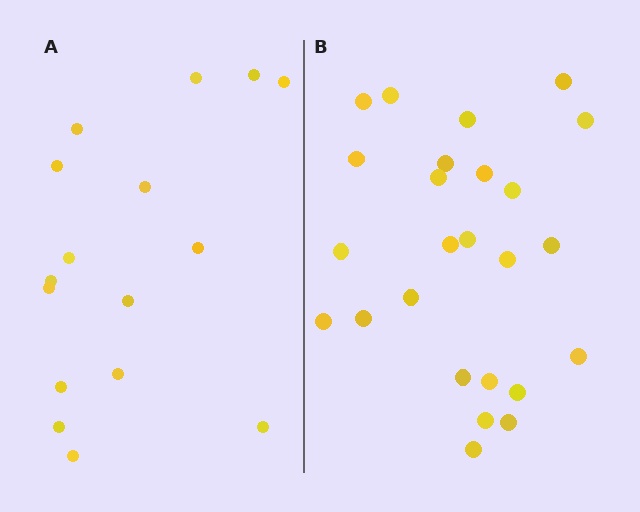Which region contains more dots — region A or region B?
Region B (the right region) has more dots.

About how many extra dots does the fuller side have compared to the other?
Region B has roughly 8 or so more dots than region A.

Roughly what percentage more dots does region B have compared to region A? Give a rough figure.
About 55% more.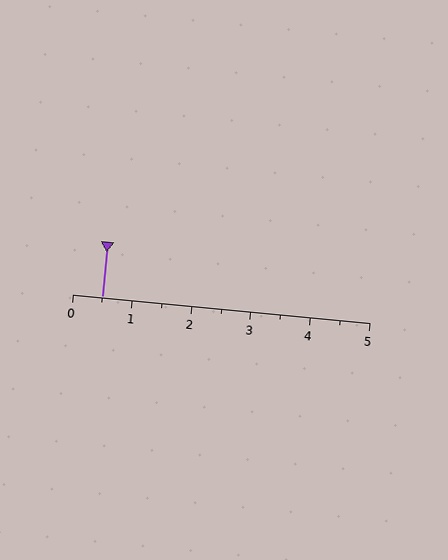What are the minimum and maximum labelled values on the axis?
The axis runs from 0 to 5.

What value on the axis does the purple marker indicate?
The marker indicates approximately 0.5.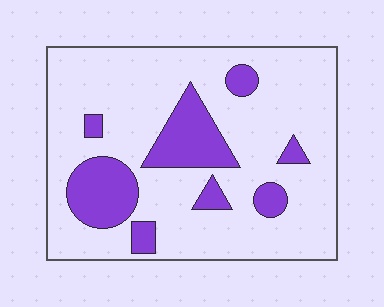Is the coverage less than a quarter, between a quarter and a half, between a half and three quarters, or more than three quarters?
Less than a quarter.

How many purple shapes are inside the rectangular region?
8.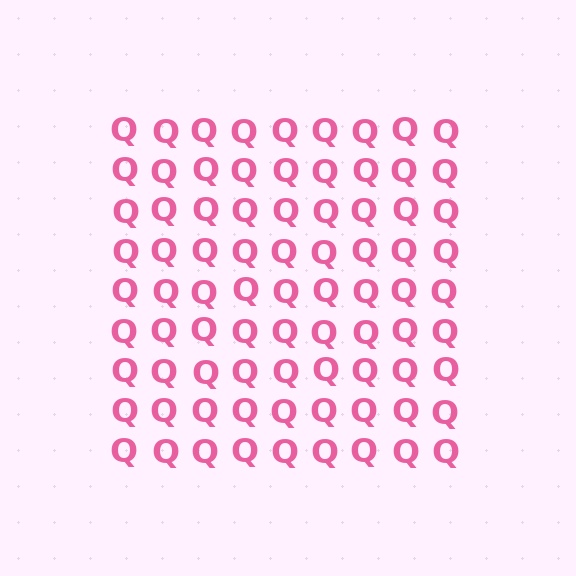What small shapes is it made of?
It is made of small letter Q's.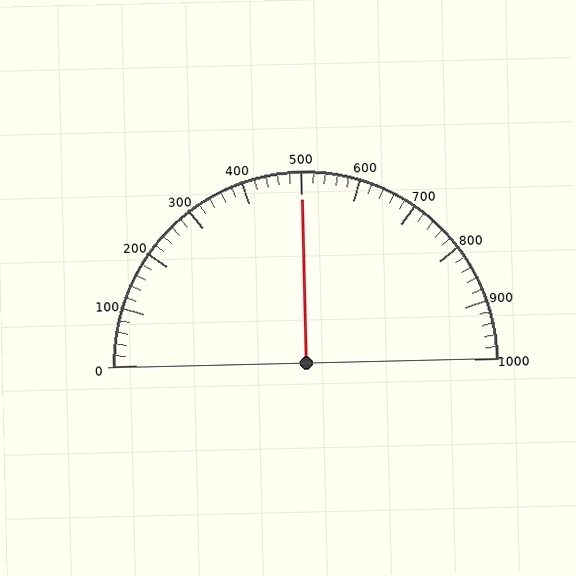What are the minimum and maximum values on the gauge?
The gauge ranges from 0 to 1000.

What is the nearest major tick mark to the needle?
The nearest major tick mark is 500.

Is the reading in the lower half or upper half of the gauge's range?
The reading is in the upper half of the range (0 to 1000).